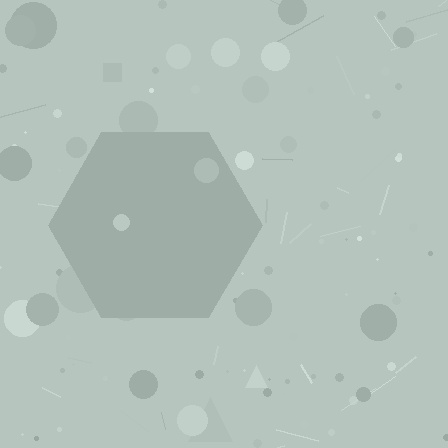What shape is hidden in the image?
A hexagon is hidden in the image.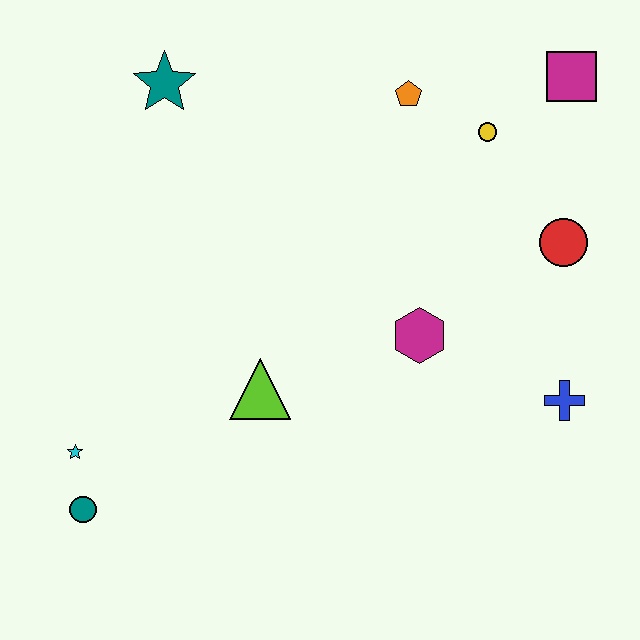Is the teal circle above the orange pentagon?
No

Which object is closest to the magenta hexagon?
The blue cross is closest to the magenta hexagon.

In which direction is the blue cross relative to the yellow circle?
The blue cross is below the yellow circle.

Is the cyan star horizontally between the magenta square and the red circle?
No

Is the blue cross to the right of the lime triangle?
Yes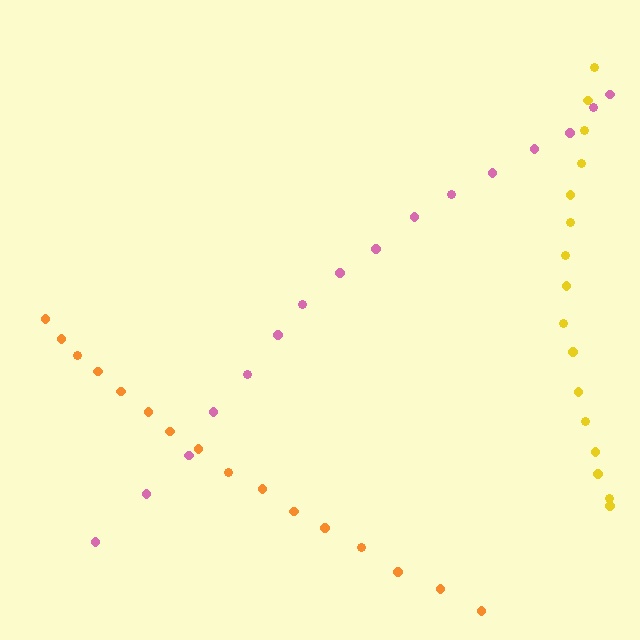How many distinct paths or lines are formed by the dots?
There are 3 distinct paths.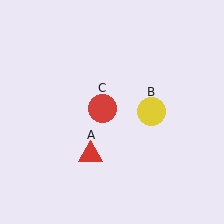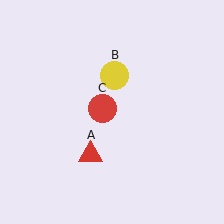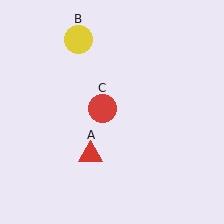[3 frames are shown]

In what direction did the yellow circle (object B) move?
The yellow circle (object B) moved up and to the left.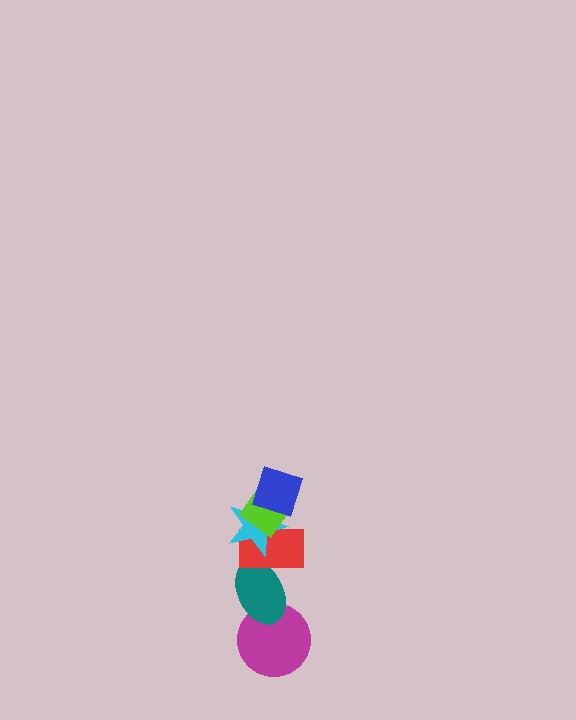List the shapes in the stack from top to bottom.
From top to bottom: the blue square, the lime diamond, the cyan star, the red rectangle, the teal ellipse, the magenta circle.